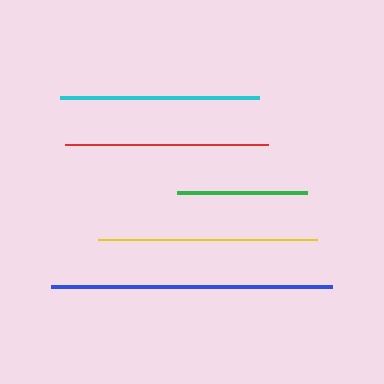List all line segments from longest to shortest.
From longest to shortest: blue, yellow, red, cyan, green.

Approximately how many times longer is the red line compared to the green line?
The red line is approximately 1.6 times the length of the green line.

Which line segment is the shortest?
The green line is the shortest at approximately 130 pixels.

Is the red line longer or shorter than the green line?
The red line is longer than the green line.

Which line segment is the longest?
The blue line is the longest at approximately 281 pixels.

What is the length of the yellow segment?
The yellow segment is approximately 219 pixels long.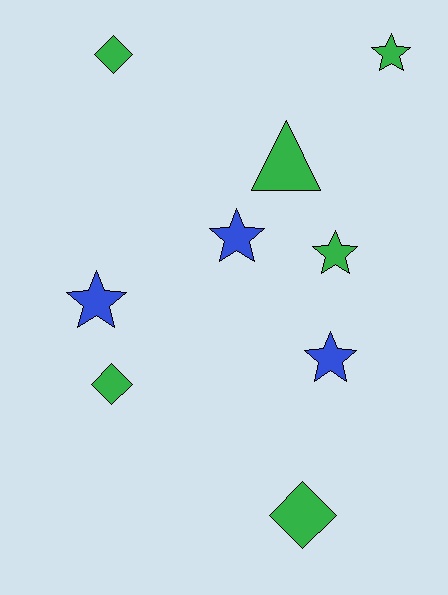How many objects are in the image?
There are 9 objects.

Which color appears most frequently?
Green, with 6 objects.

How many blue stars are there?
There are 3 blue stars.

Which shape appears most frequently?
Star, with 5 objects.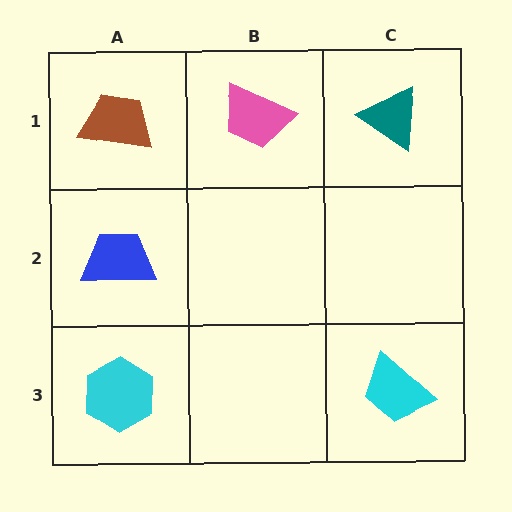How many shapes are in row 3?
2 shapes.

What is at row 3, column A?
A cyan hexagon.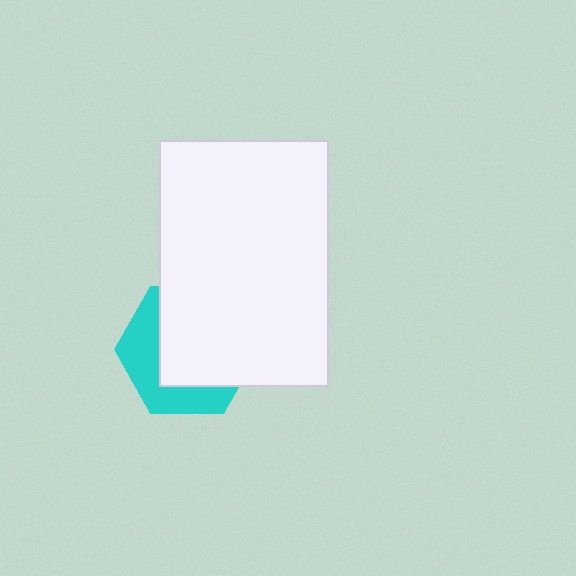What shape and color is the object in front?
The object in front is a white rectangle.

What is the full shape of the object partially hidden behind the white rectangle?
The partially hidden object is a cyan hexagon.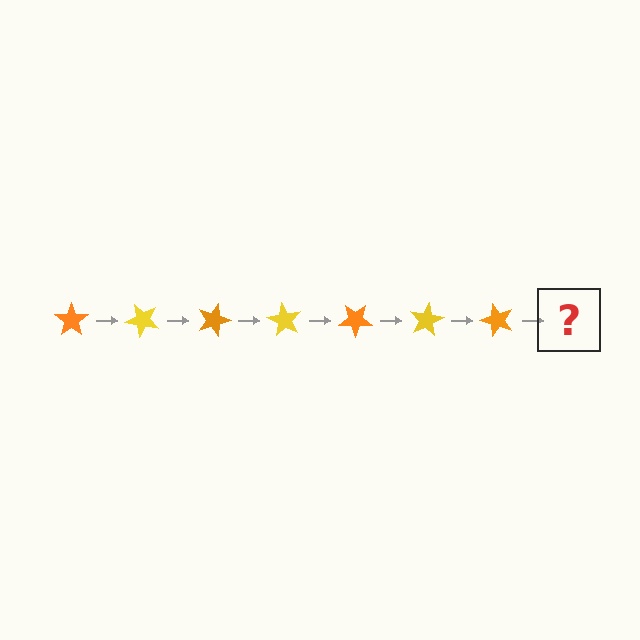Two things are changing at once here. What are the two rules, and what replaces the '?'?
The two rules are that it rotates 45 degrees each step and the color cycles through orange and yellow. The '?' should be a yellow star, rotated 315 degrees from the start.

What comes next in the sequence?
The next element should be a yellow star, rotated 315 degrees from the start.